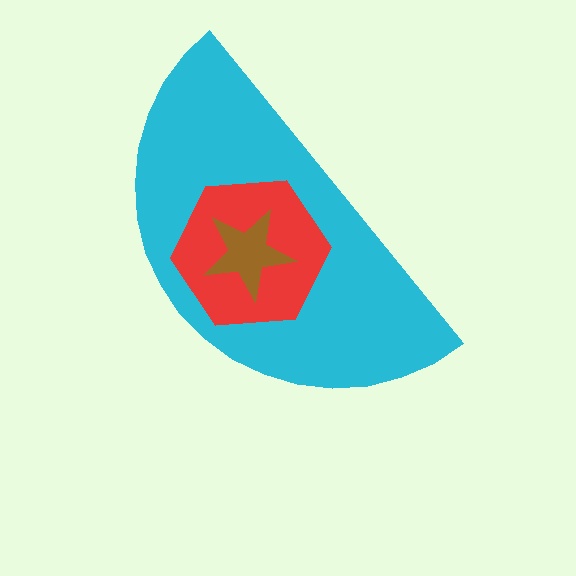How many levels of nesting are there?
3.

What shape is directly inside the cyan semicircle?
The red hexagon.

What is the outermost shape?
The cyan semicircle.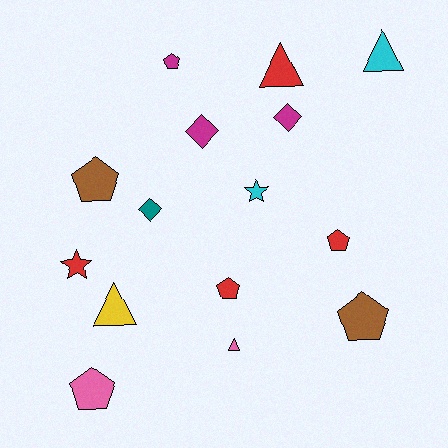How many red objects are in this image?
There are 4 red objects.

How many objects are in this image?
There are 15 objects.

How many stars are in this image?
There are 2 stars.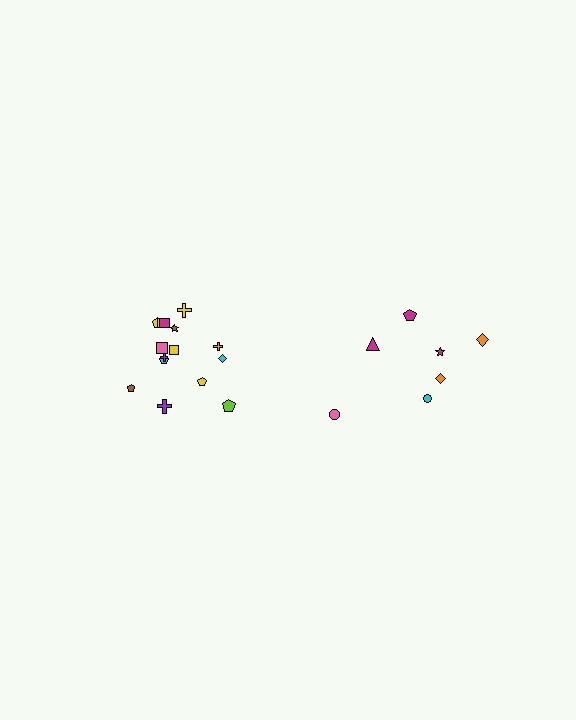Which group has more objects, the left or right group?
The left group.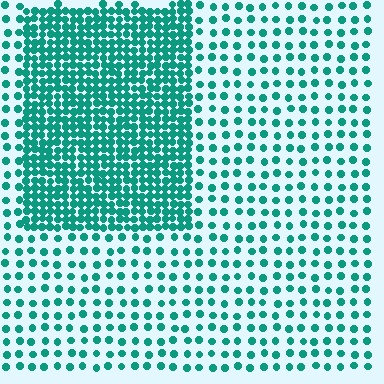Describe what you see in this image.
The image contains small teal elements arranged at two different densities. A rectangle-shaped region is visible where the elements are more densely packed than the surrounding area.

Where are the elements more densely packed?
The elements are more densely packed inside the rectangle boundary.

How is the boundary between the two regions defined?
The boundary is defined by a change in element density (approximately 2.8x ratio). All elements are the same color, size, and shape.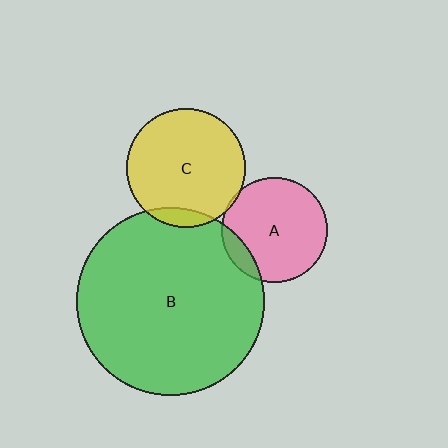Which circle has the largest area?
Circle B (green).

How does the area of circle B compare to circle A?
Approximately 3.2 times.